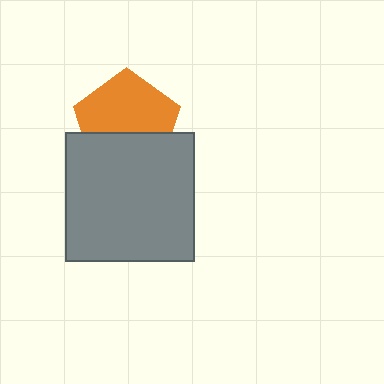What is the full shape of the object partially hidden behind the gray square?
The partially hidden object is an orange pentagon.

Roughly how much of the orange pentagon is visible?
About half of it is visible (roughly 61%).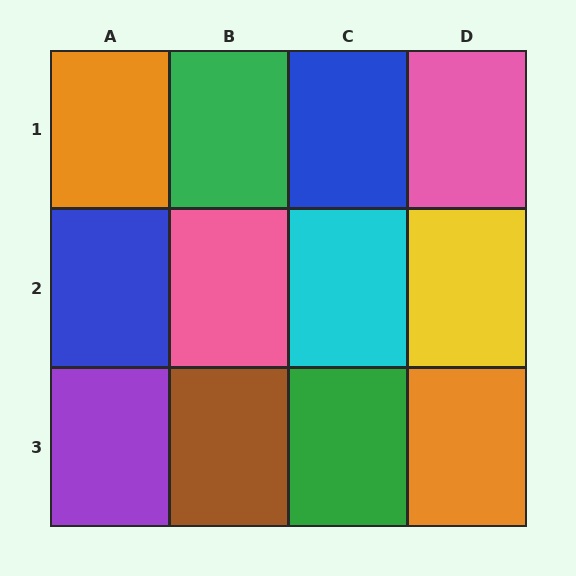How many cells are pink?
2 cells are pink.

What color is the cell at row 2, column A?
Blue.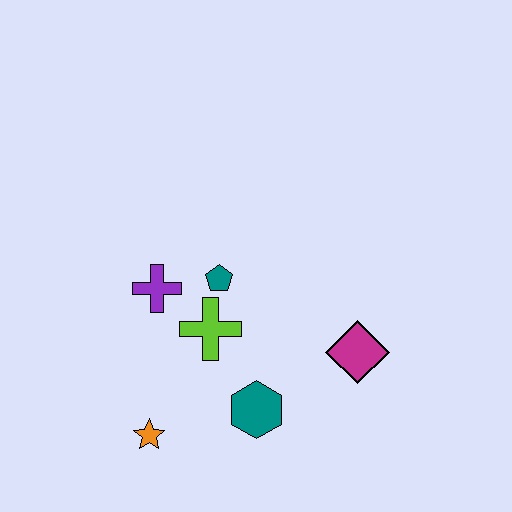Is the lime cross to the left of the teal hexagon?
Yes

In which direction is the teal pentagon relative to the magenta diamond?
The teal pentagon is to the left of the magenta diamond.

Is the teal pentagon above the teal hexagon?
Yes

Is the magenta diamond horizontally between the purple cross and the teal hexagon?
No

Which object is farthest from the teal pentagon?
The orange star is farthest from the teal pentagon.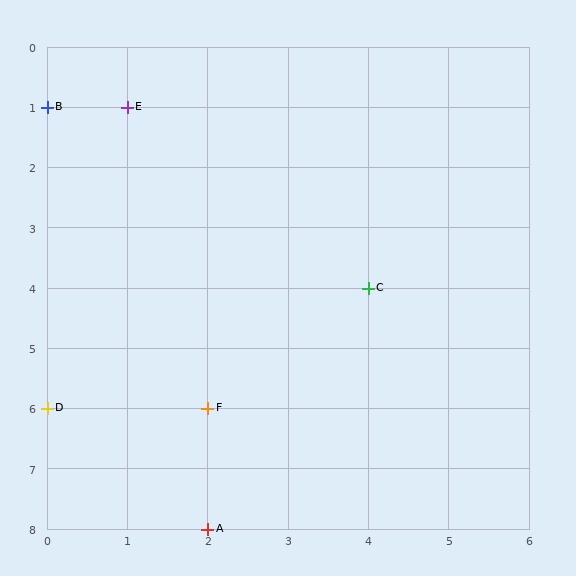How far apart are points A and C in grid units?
Points A and C are 2 columns and 4 rows apart (about 4.5 grid units diagonally).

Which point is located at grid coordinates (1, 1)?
Point E is at (1, 1).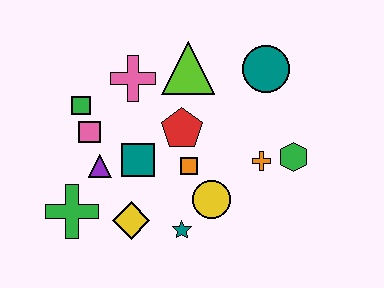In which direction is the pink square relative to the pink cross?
The pink square is below the pink cross.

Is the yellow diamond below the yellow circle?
Yes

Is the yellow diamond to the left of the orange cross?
Yes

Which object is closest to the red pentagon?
The orange square is closest to the red pentagon.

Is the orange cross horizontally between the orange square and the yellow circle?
No